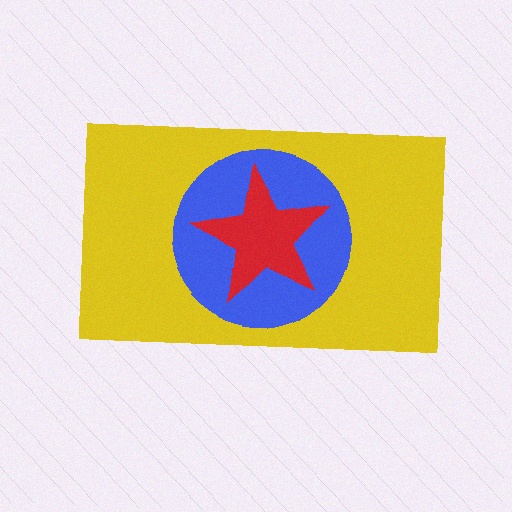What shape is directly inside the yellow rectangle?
The blue circle.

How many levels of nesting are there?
3.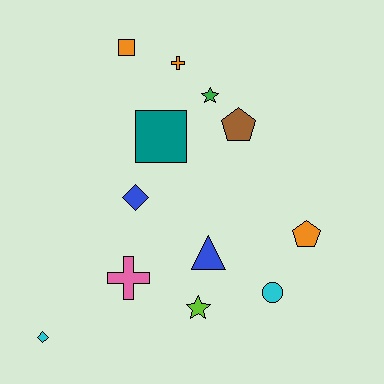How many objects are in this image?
There are 12 objects.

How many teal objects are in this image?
There is 1 teal object.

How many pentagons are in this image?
There are 2 pentagons.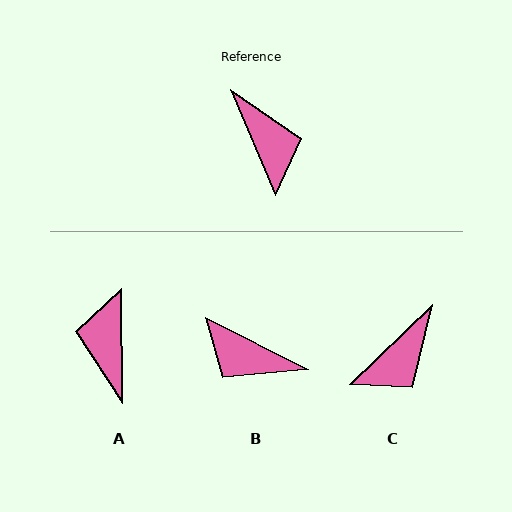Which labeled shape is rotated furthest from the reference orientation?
A, about 158 degrees away.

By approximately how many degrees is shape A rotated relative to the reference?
Approximately 158 degrees counter-clockwise.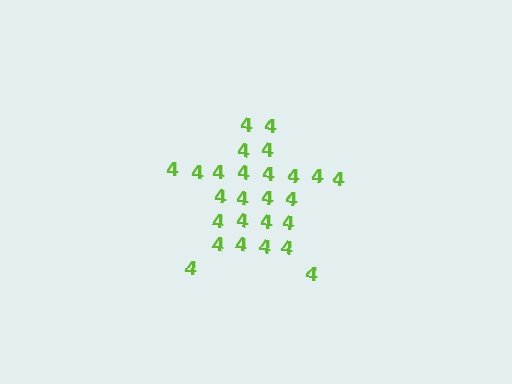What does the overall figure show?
The overall figure shows a star.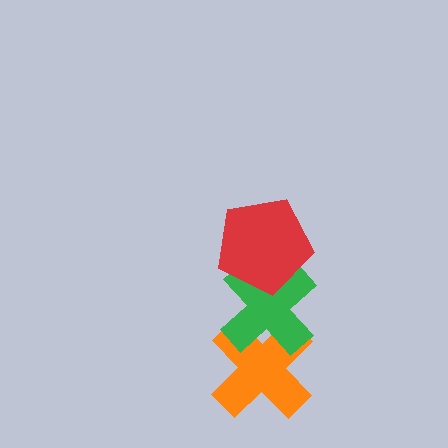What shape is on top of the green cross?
The red pentagon is on top of the green cross.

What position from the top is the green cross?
The green cross is 2nd from the top.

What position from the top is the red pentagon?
The red pentagon is 1st from the top.